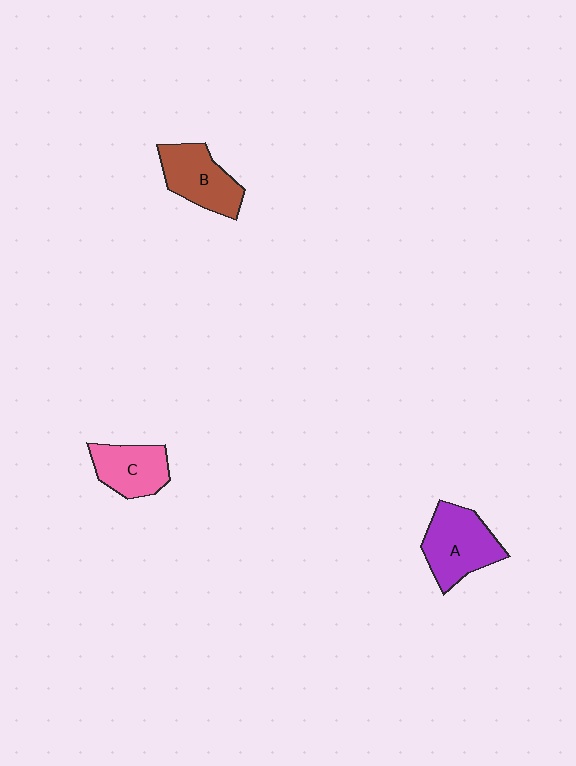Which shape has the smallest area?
Shape C (pink).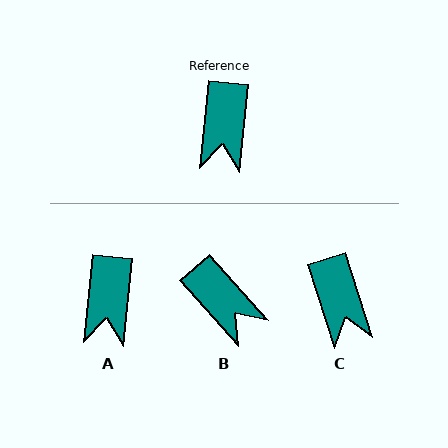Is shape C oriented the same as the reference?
No, it is off by about 23 degrees.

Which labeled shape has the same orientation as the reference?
A.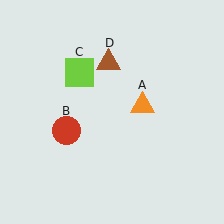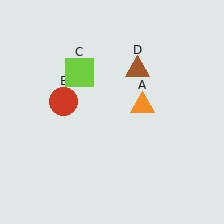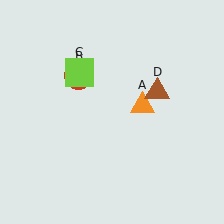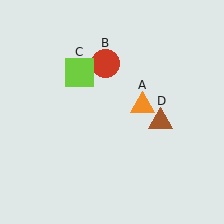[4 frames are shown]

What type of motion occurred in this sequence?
The red circle (object B), brown triangle (object D) rotated clockwise around the center of the scene.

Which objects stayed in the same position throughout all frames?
Orange triangle (object A) and lime square (object C) remained stationary.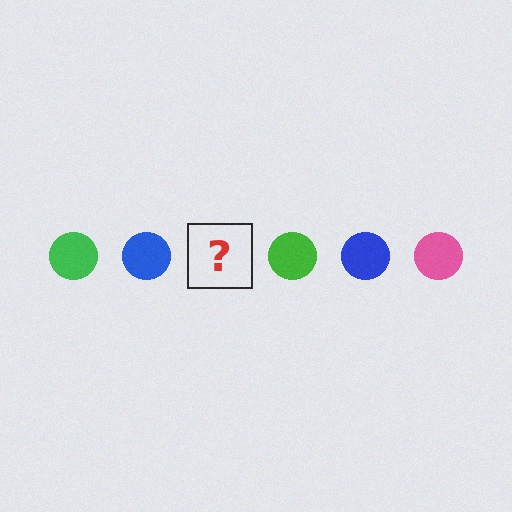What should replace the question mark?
The question mark should be replaced with a pink circle.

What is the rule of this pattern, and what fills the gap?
The rule is that the pattern cycles through green, blue, pink circles. The gap should be filled with a pink circle.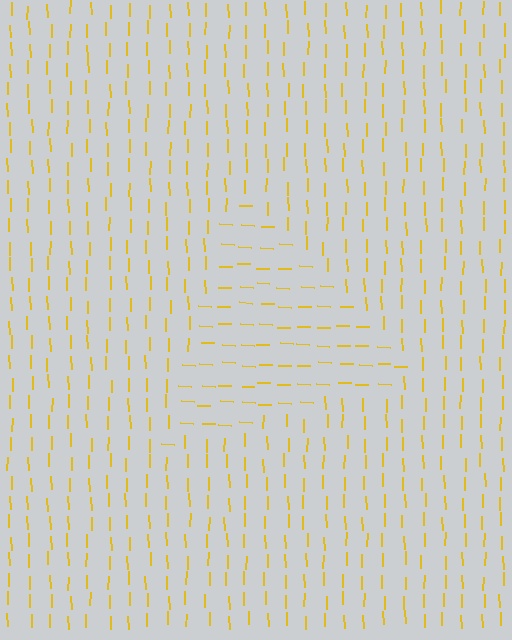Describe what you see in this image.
The image is filled with small yellow line segments. A triangle region in the image has lines oriented differently from the surrounding lines, creating a visible texture boundary.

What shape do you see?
I see a triangle.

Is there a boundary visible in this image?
Yes, there is a texture boundary formed by a change in line orientation.